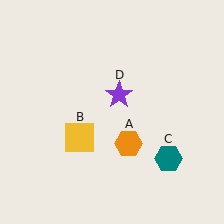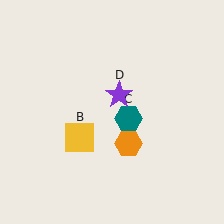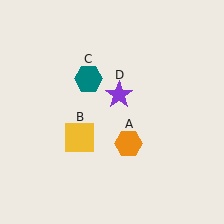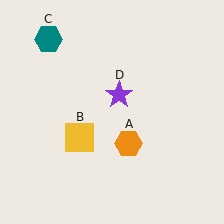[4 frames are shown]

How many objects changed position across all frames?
1 object changed position: teal hexagon (object C).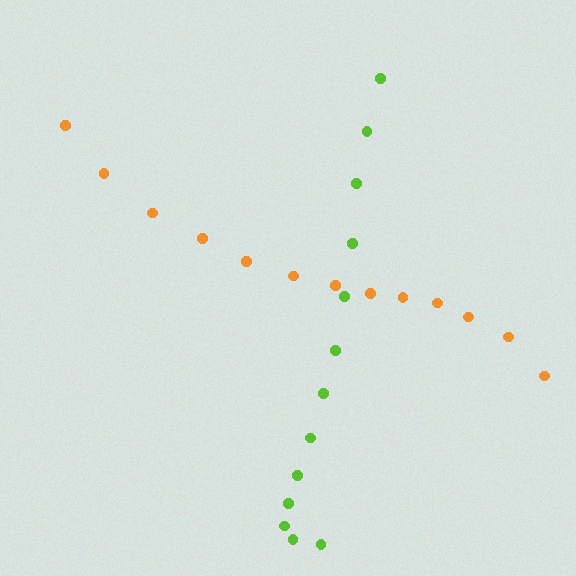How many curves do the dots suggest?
There are 2 distinct paths.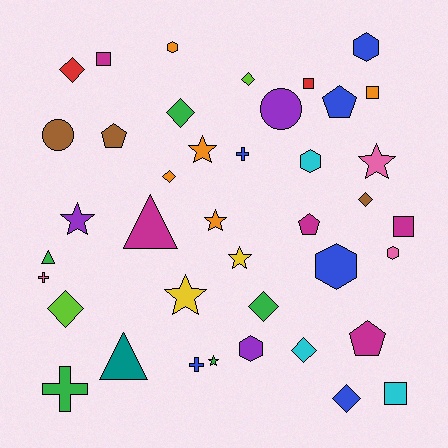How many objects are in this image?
There are 40 objects.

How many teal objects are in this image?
There is 1 teal object.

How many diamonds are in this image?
There are 9 diamonds.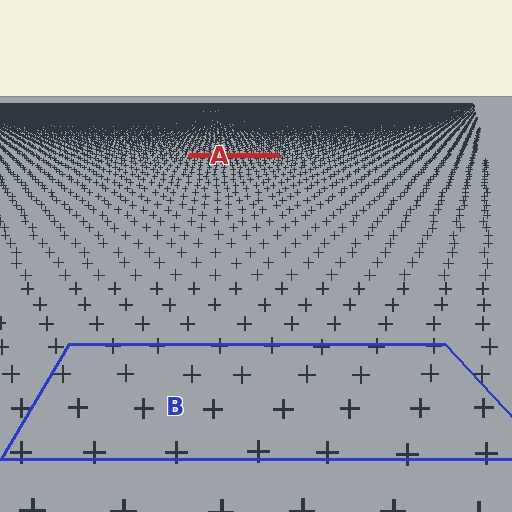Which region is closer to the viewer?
Region B is closer. The texture elements there are larger and more spread out.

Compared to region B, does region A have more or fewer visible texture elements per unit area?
Region A has more texture elements per unit area — they are packed more densely because it is farther away.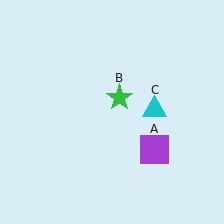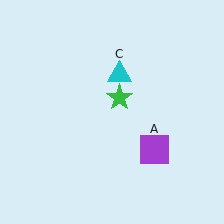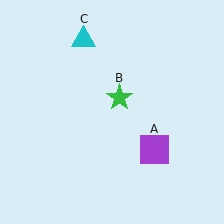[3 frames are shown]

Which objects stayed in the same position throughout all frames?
Purple square (object A) and green star (object B) remained stationary.